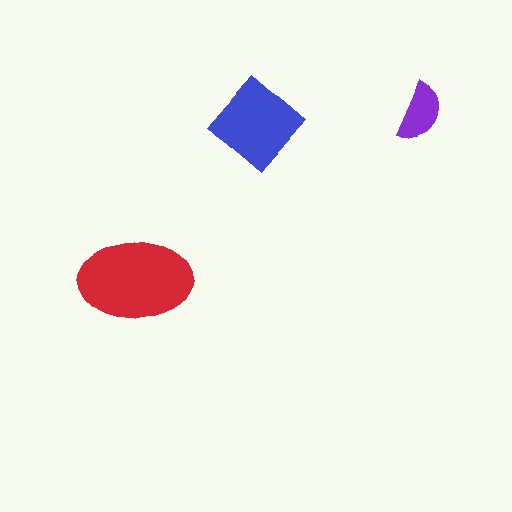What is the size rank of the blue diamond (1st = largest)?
2nd.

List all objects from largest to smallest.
The red ellipse, the blue diamond, the purple semicircle.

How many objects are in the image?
There are 3 objects in the image.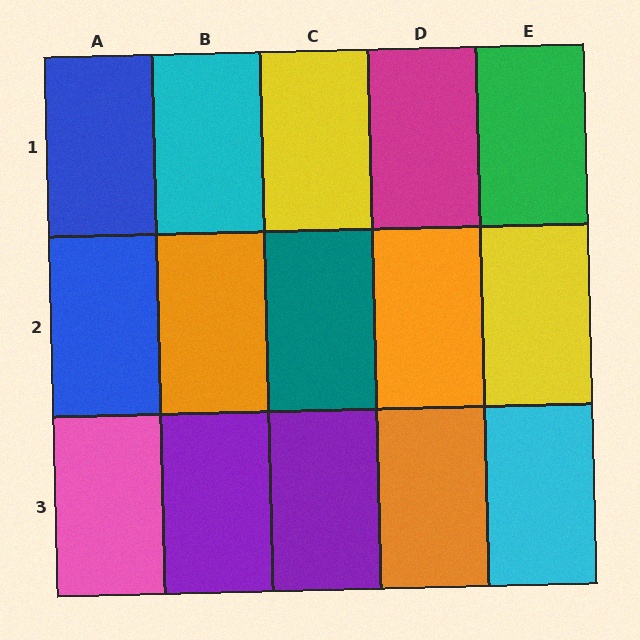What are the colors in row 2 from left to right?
Blue, orange, teal, orange, yellow.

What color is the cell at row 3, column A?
Pink.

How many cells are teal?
1 cell is teal.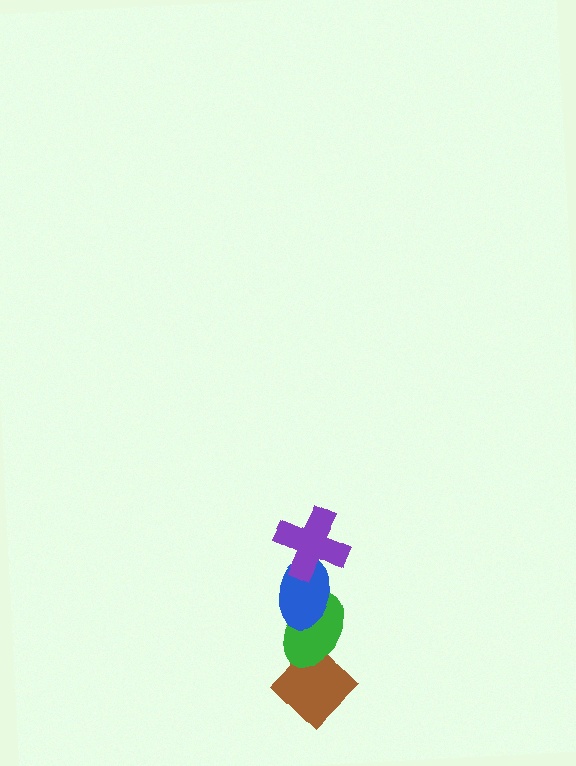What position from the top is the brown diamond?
The brown diamond is 4th from the top.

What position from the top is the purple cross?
The purple cross is 1st from the top.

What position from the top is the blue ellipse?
The blue ellipse is 2nd from the top.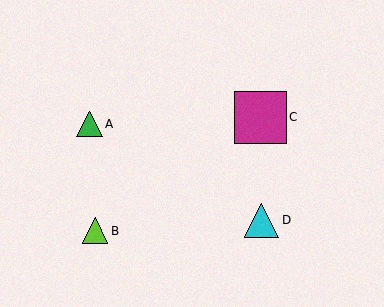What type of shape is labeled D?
Shape D is a cyan triangle.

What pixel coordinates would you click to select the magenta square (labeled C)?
Click at (260, 117) to select the magenta square C.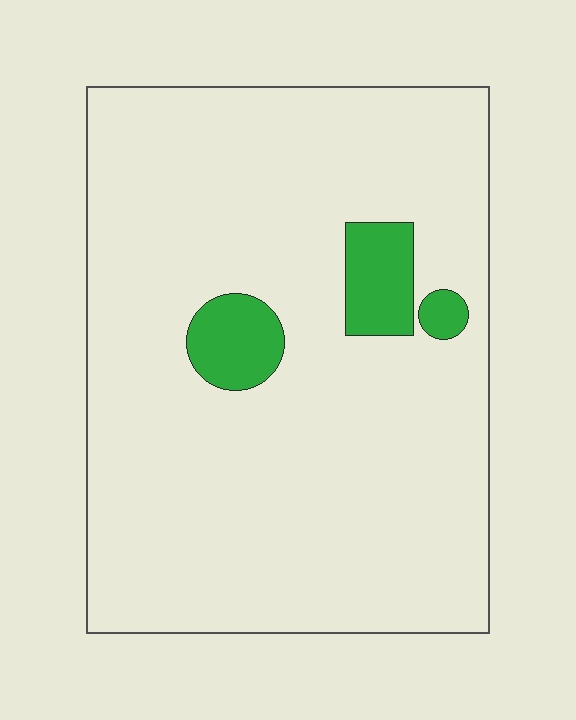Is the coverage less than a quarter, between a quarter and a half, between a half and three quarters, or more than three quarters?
Less than a quarter.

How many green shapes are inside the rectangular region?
3.